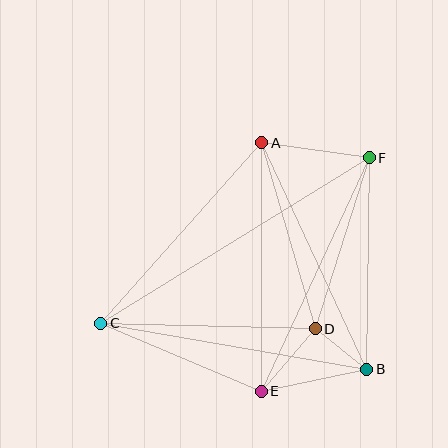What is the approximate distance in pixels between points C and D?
The distance between C and D is approximately 214 pixels.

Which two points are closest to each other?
Points B and D are closest to each other.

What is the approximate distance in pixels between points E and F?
The distance between E and F is approximately 257 pixels.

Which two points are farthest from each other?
Points C and F are farthest from each other.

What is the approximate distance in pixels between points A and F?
The distance between A and F is approximately 109 pixels.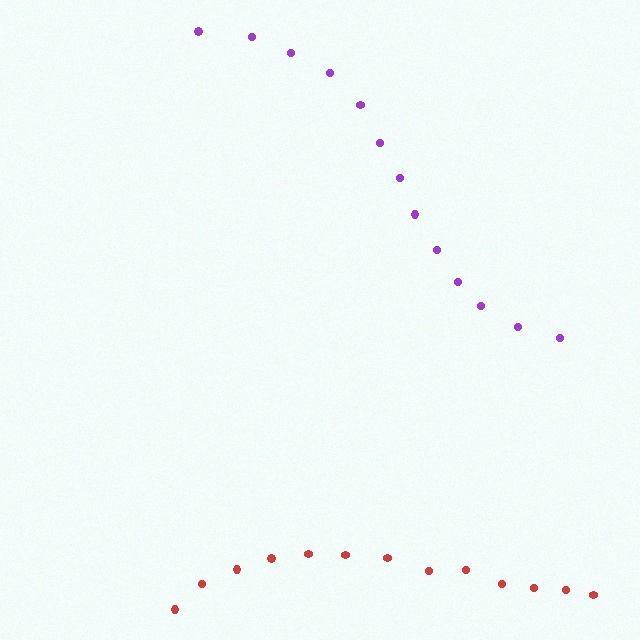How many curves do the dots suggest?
There are 2 distinct paths.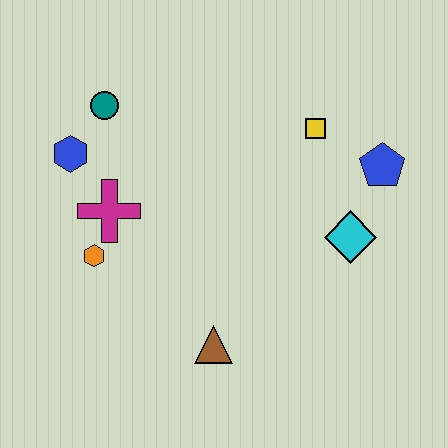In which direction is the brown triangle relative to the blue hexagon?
The brown triangle is below the blue hexagon.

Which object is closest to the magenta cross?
The orange hexagon is closest to the magenta cross.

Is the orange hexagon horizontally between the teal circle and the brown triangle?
No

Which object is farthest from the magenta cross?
The blue pentagon is farthest from the magenta cross.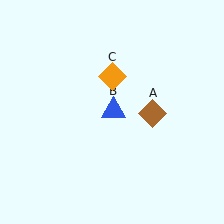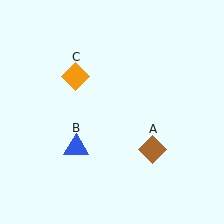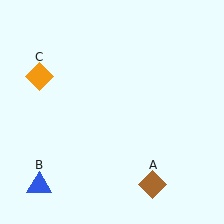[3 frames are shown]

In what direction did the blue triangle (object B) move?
The blue triangle (object B) moved down and to the left.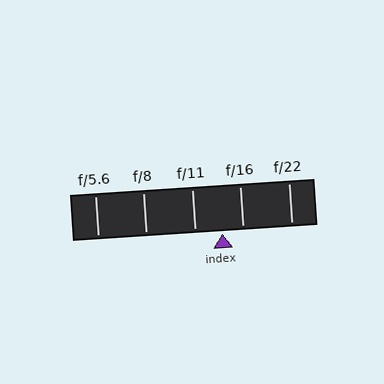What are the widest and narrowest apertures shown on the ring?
The widest aperture shown is f/5.6 and the narrowest is f/22.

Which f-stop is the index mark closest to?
The index mark is closest to f/16.